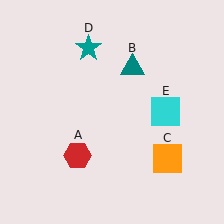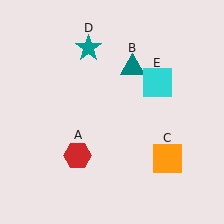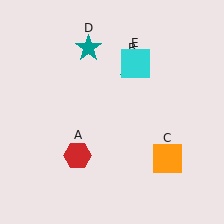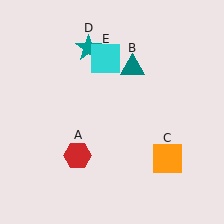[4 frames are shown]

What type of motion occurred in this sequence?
The cyan square (object E) rotated counterclockwise around the center of the scene.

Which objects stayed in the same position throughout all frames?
Red hexagon (object A) and teal triangle (object B) and orange square (object C) and teal star (object D) remained stationary.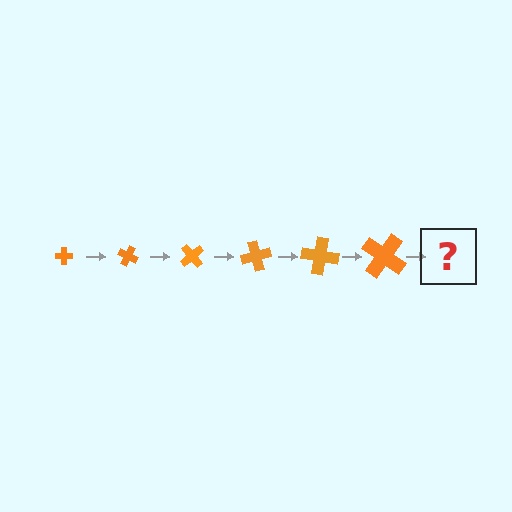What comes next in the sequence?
The next element should be a cross, larger than the previous one and rotated 150 degrees from the start.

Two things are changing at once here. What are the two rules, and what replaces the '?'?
The two rules are that the cross grows larger each step and it rotates 25 degrees each step. The '?' should be a cross, larger than the previous one and rotated 150 degrees from the start.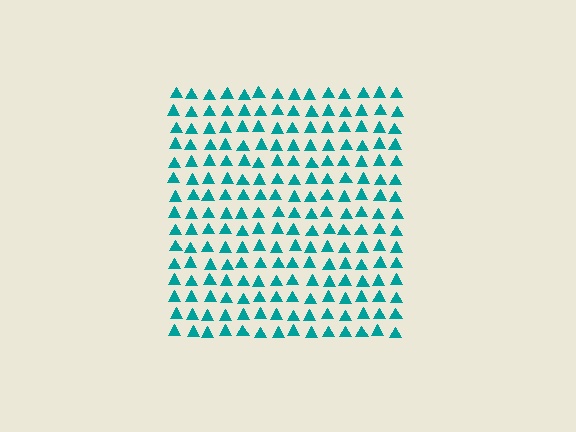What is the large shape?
The large shape is a square.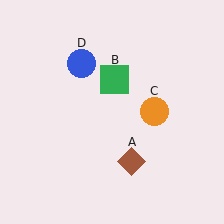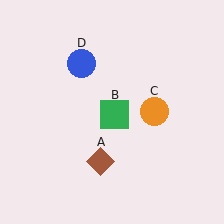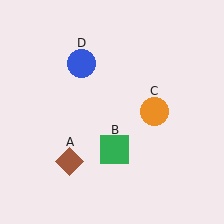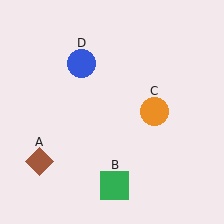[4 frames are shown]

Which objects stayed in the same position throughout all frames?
Orange circle (object C) and blue circle (object D) remained stationary.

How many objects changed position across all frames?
2 objects changed position: brown diamond (object A), green square (object B).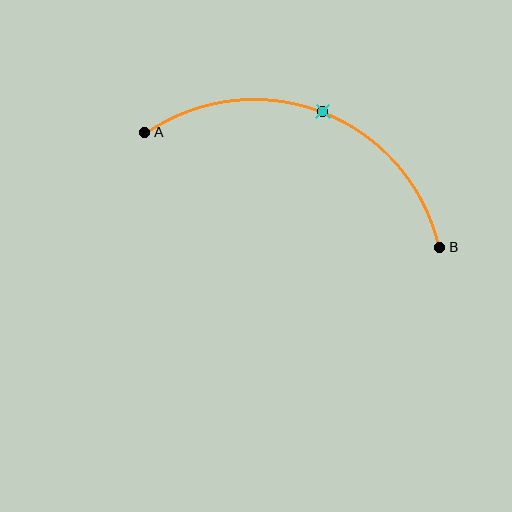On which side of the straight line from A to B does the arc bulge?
The arc bulges above the straight line connecting A and B.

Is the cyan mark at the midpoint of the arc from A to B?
Yes. The cyan mark lies on the arc at equal arc-length from both A and B — it is the arc midpoint.